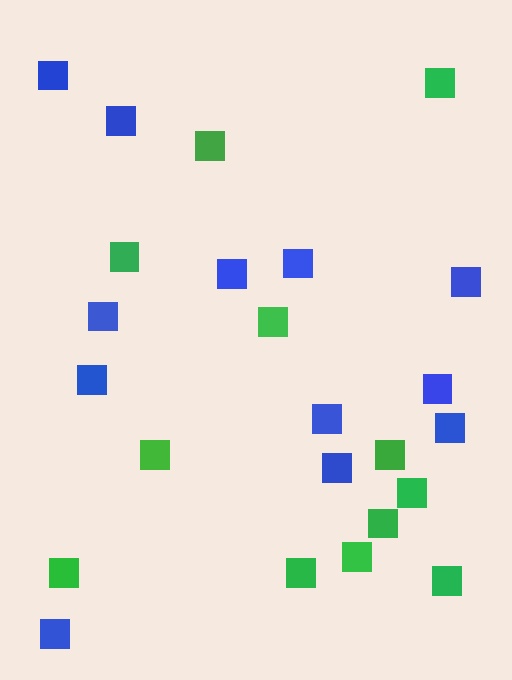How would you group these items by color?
There are 2 groups: one group of green squares (12) and one group of blue squares (12).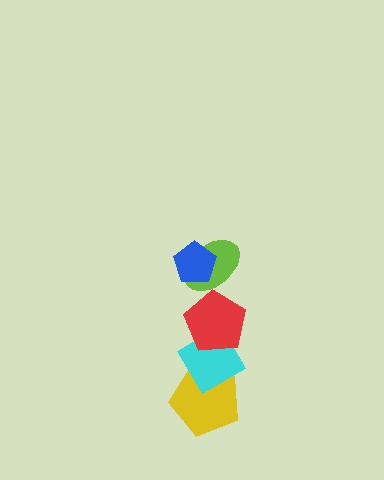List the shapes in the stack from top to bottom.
From top to bottom: the blue pentagon, the lime ellipse, the red pentagon, the cyan diamond, the yellow pentagon.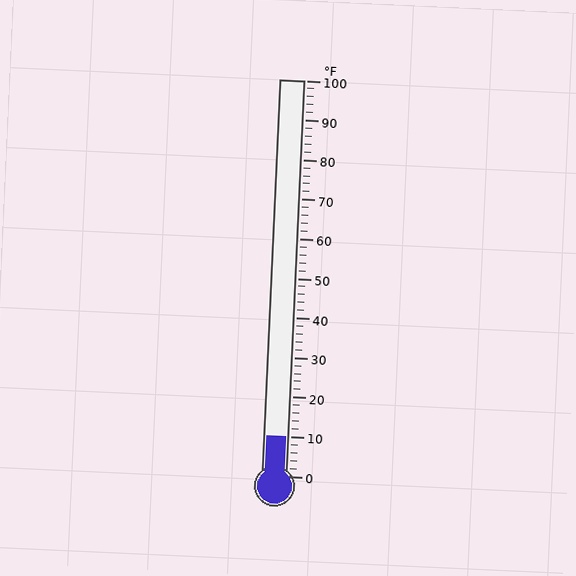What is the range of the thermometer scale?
The thermometer scale ranges from 0°F to 100°F.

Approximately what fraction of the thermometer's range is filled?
The thermometer is filled to approximately 10% of its range.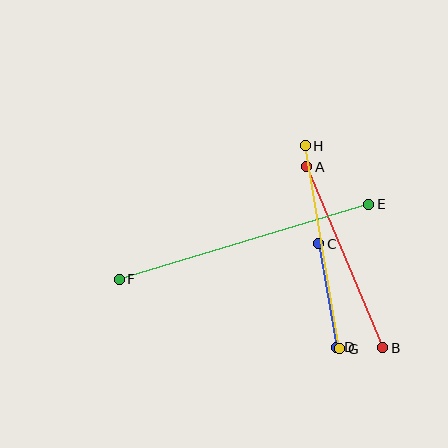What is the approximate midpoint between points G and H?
The midpoint is at approximately (322, 247) pixels.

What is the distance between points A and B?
The distance is approximately 197 pixels.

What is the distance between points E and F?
The distance is approximately 261 pixels.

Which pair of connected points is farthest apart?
Points E and F are farthest apart.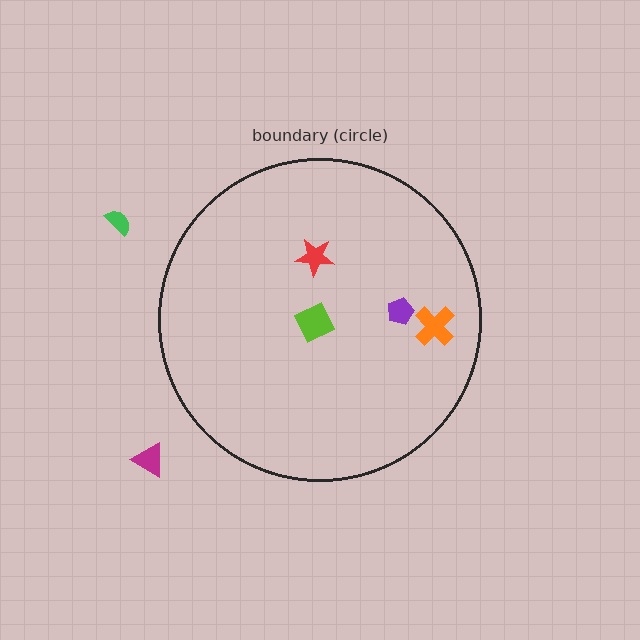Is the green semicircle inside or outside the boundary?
Outside.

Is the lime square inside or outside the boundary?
Inside.